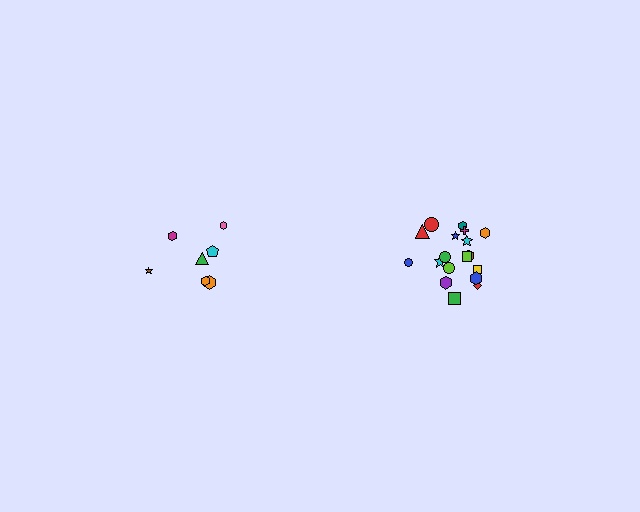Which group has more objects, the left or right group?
The right group.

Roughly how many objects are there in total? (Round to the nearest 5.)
Roughly 25 objects in total.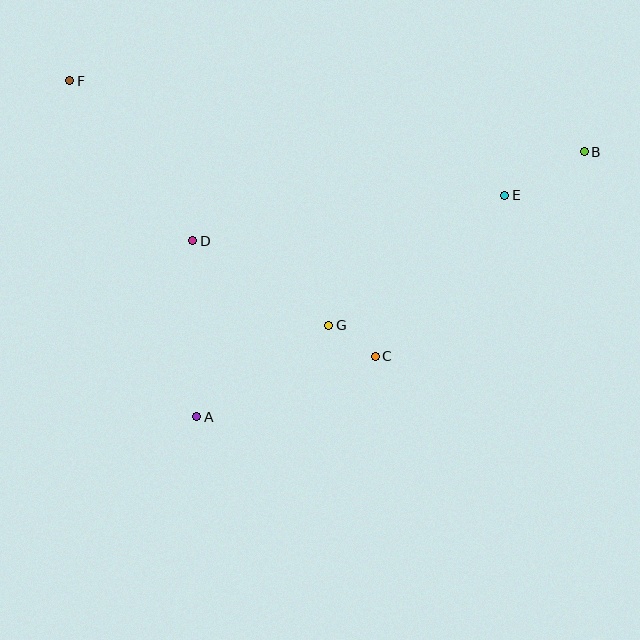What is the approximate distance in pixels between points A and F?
The distance between A and F is approximately 359 pixels.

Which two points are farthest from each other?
Points B and F are farthest from each other.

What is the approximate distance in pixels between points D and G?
The distance between D and G is approximately 160 pixels.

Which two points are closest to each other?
Points C and G are closest to each other.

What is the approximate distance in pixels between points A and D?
The distance between A and D is approximately 176 pixels.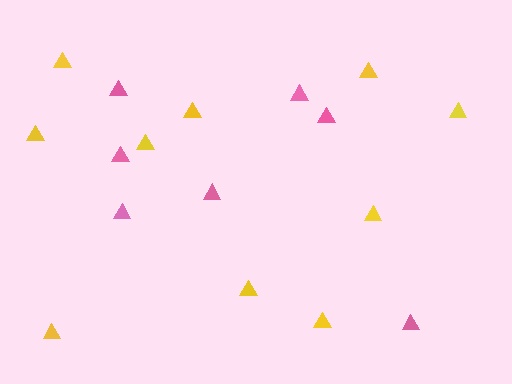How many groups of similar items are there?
There are 2 groups: one group of pink triangles (7) and one group of yellow triangles (10).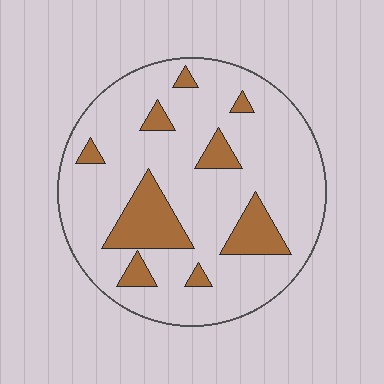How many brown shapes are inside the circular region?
9.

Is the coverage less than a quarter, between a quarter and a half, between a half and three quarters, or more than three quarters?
Less than a quarter.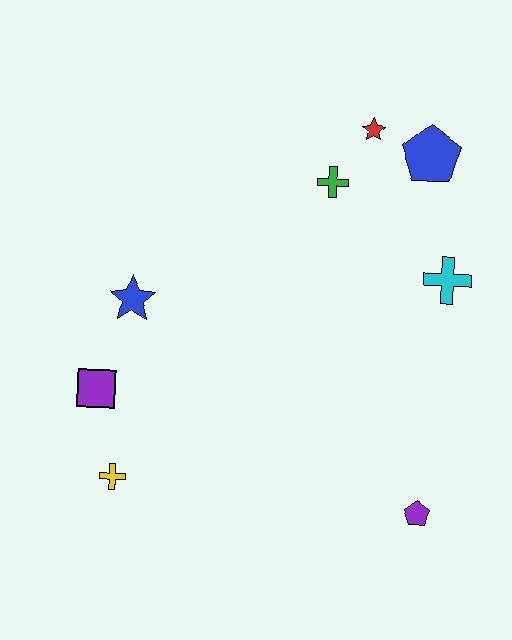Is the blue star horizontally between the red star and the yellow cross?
Yes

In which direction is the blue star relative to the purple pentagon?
The blue star is to the left of the purple pentagon.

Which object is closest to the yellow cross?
The purple square is closest to the yellow cross.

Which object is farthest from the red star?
The yellow cross is farthest from the red star.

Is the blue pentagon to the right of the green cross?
Yes